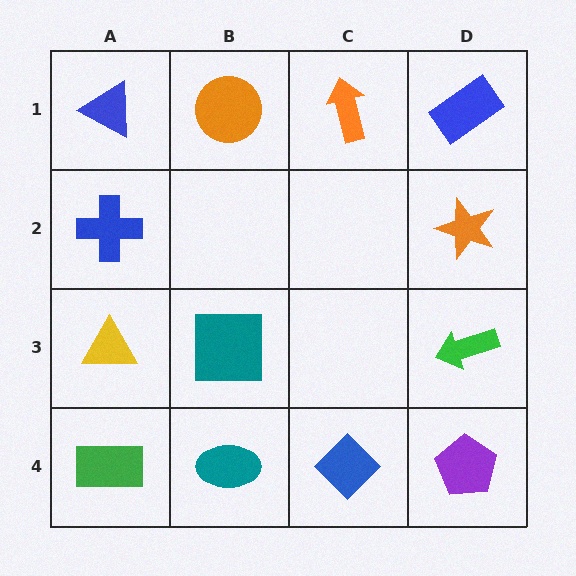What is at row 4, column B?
A teal ellipse.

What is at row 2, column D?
An orange star.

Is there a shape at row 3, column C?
No, that cell is empty.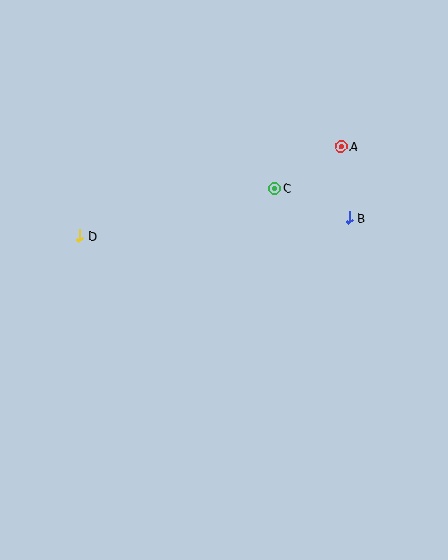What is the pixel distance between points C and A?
The distance between C and A is 79 pixels.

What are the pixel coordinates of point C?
Point C is at (274, 188).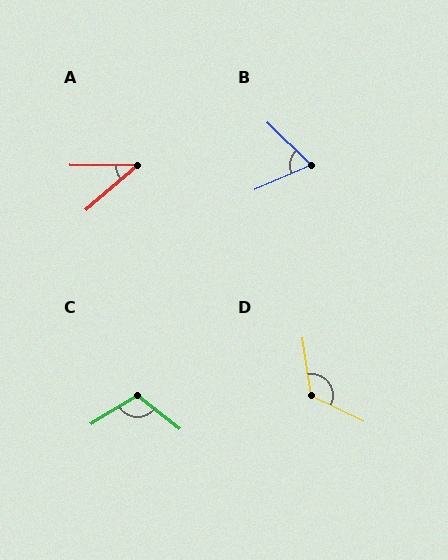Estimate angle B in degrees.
Approximately 68 degrees.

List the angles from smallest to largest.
A (41°), B (68°), C (110°), D (125°).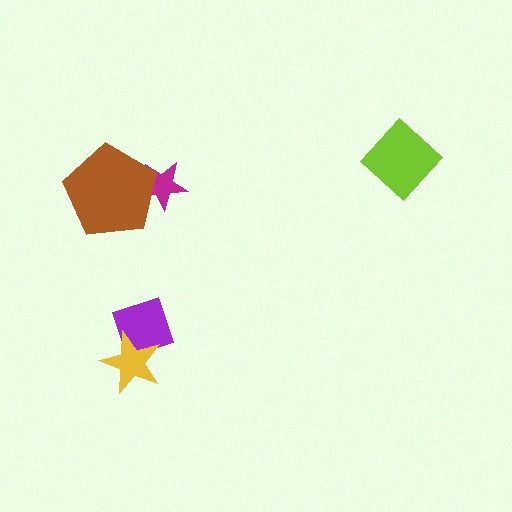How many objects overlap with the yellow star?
1 object overlaps with the yellow star.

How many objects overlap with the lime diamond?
0 objects overlap with the lime diamond.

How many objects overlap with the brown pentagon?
1 object overlaps with the brown pentagon.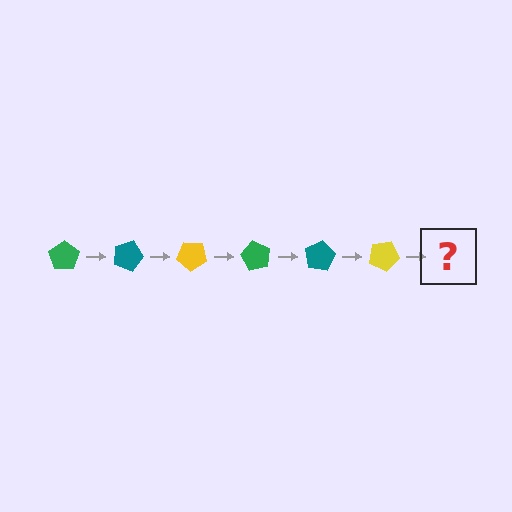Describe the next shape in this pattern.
It should be a green pentagon, rotated 120 degrees from the start.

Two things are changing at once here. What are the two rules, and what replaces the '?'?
The two rules are that it rotates 20 degrees each step and the color cycles through green, teal, and yellow. The '?' should be a green pentagon, rotated 120 degrees from the start.